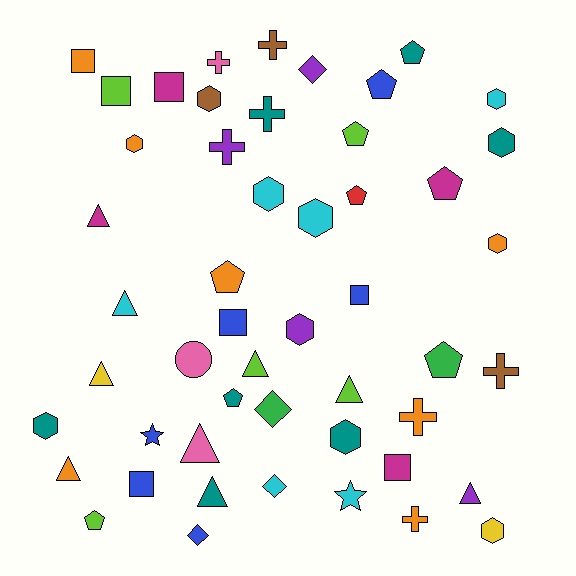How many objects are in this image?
There are 50 objects.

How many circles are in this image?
There is 1 circle.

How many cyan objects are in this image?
There are 6 cyan objects.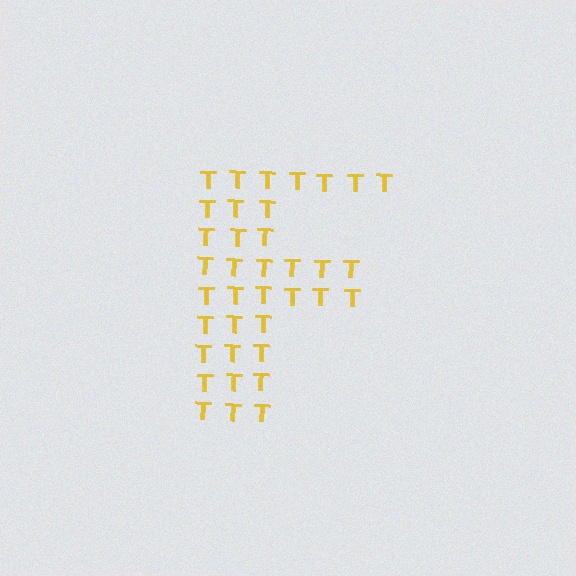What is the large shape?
The large shape is the letter F.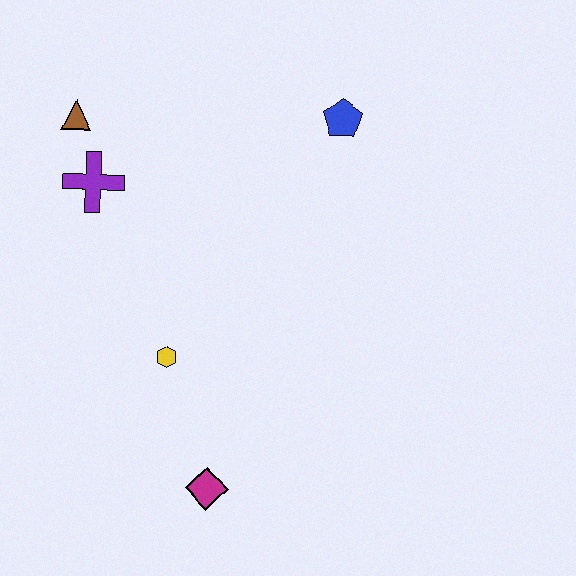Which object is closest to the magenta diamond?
The yellow hexagon is closest to the magenta diamond.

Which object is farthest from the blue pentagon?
The magenta diamond is farthest from the blue pentagon.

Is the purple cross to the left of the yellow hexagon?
Yes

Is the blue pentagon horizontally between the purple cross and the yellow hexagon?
No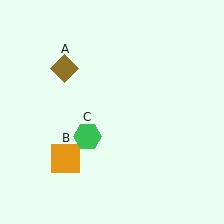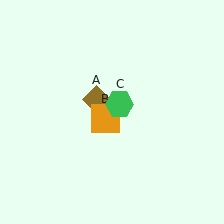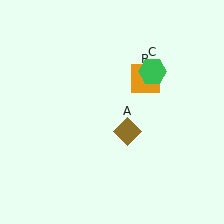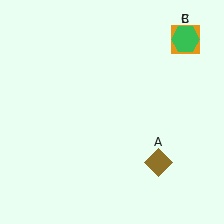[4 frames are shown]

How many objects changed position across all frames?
3 objects changed position: brown diamond (object A), orange square (object B), green hexagon (object C).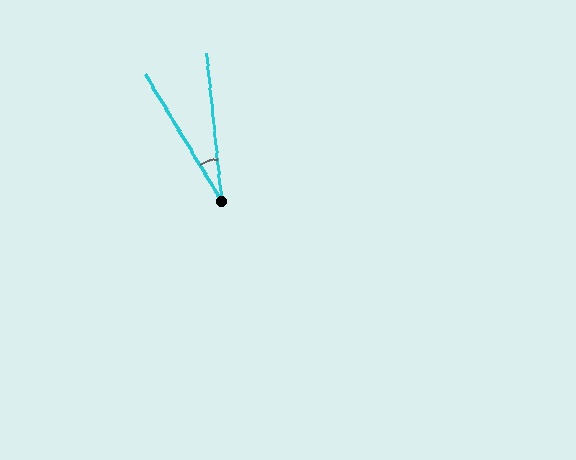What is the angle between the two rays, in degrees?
Approximately 25 degrees.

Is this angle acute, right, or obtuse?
It is acute.